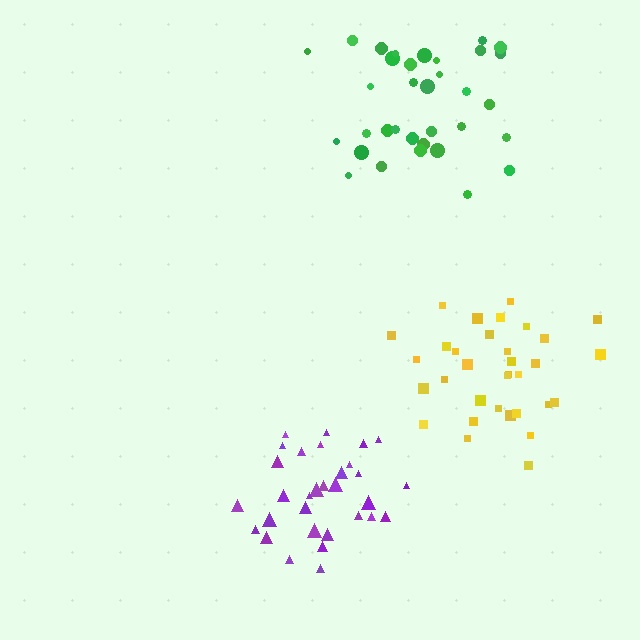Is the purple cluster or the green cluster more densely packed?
Green.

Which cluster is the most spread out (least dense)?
Yellow.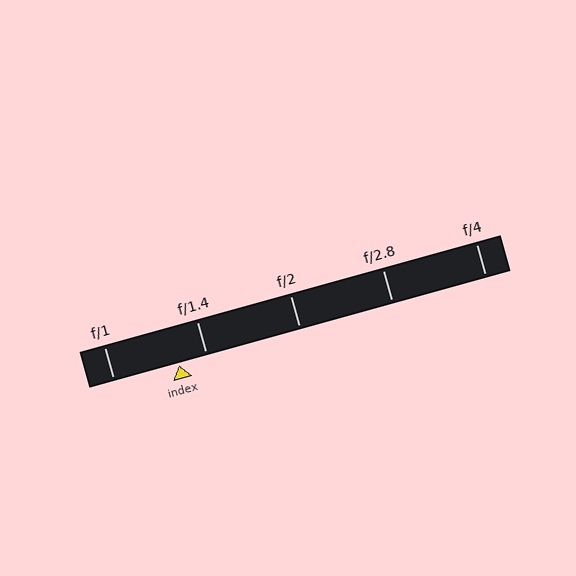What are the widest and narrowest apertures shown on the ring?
The widest aperture shown is f/1 and the narrowest is f/4.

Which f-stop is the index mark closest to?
The index mark is closest to f/1.4.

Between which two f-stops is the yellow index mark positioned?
The index mark is between f/1 and f/1.4.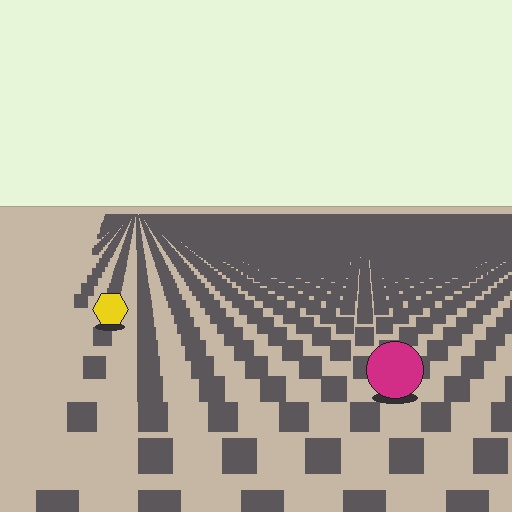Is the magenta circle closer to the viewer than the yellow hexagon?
Yes. The magenta circle is closer — you can tell from the texture gradient: the ground texture is coarser near it.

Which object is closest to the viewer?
The magenta circle is closest. The texture marks near it are larger and more spread out.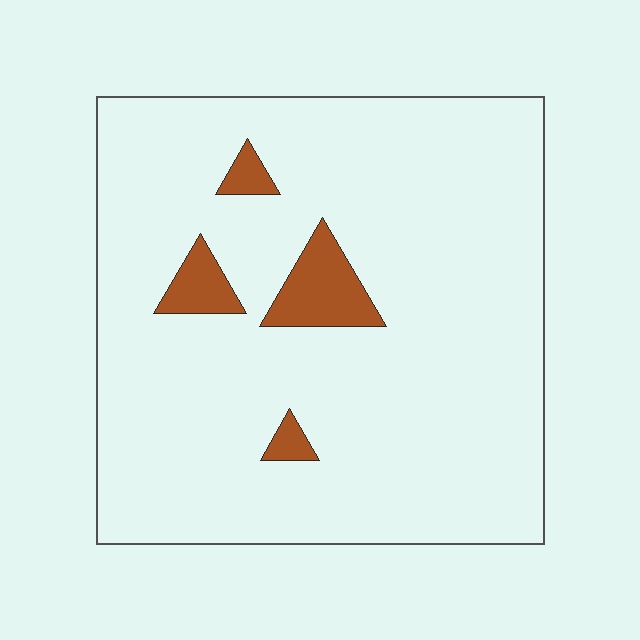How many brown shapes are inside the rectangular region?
4.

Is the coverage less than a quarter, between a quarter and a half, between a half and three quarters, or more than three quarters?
Less than a quarter.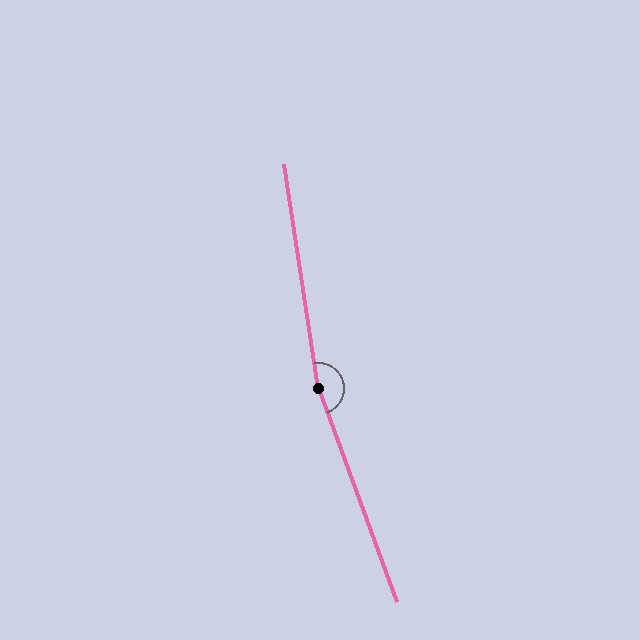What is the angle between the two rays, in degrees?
Approximately 169 degrees.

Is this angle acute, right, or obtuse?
It is obtuse.